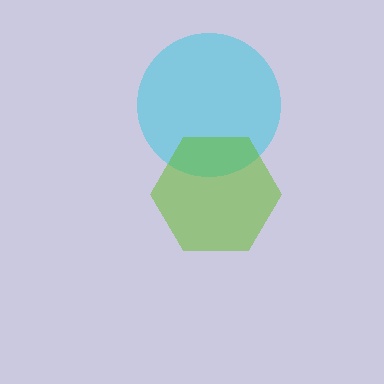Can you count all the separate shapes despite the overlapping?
Yes, there are 2 separate shapes.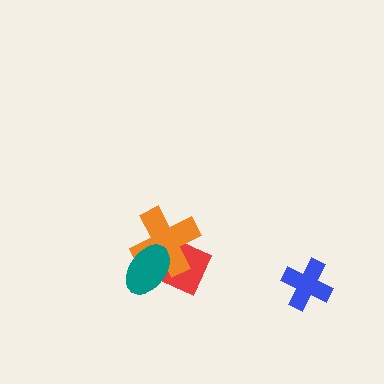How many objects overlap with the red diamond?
2 objects overlap with the red diamond.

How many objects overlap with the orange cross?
2 objects overlap with the orange cross.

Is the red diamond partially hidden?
Yes, it is partially covered by another shape.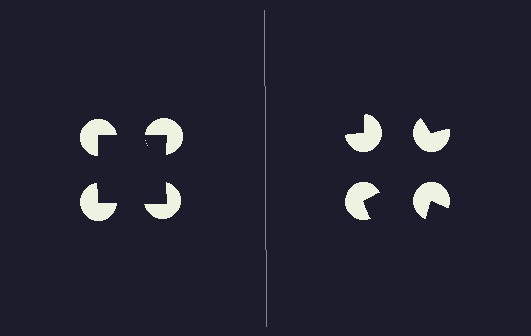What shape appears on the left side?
An illusory square.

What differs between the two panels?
The pac-man discs are positioned identically on both sides; only the wedge orientations differ. On the left they align to a square; on the right they are misaligned.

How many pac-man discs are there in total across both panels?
8 — 4 on each side.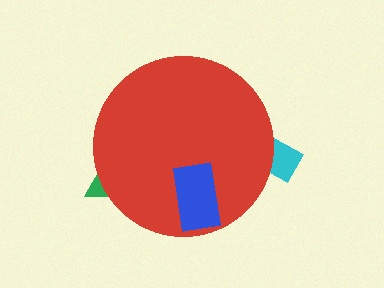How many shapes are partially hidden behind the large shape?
2 shapes are partially hidden.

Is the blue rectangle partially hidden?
No, the blue rectangle is fully visible.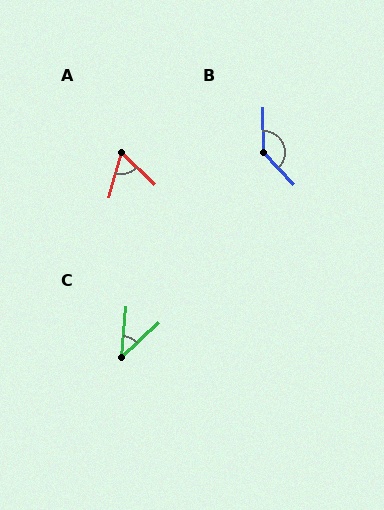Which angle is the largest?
B, at approximately 137 degrees.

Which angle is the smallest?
C, at approximately 41 degrees.